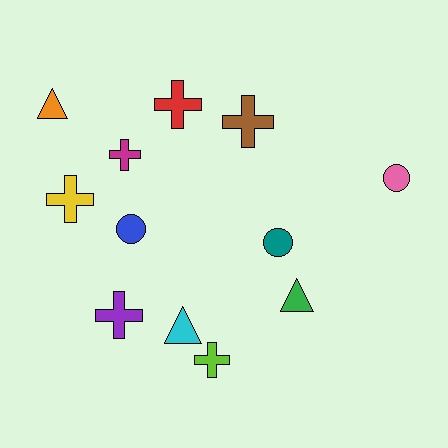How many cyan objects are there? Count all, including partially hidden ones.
There is 1 cyan object.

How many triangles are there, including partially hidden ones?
There are 3 triangles.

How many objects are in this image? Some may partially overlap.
There are 12 objects.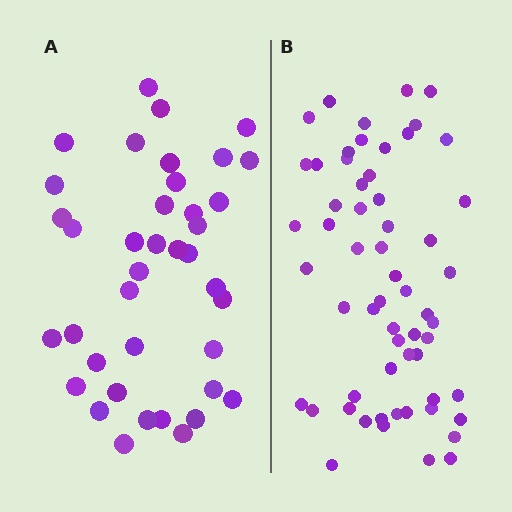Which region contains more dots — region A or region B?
Region B (the right region) has more dots.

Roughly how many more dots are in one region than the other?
Region B has approximately 20 more dots than region A.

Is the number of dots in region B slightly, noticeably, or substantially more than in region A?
Region B has substantially more. The ratio is roughly 1.5 to 1.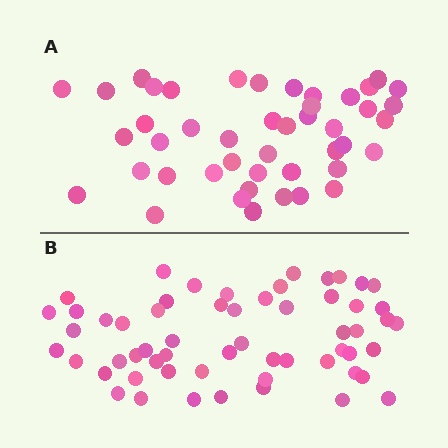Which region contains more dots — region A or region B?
Region B (the bottom region) has more dots.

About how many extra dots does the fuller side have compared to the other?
Region B has approximately 15 more dots than region A.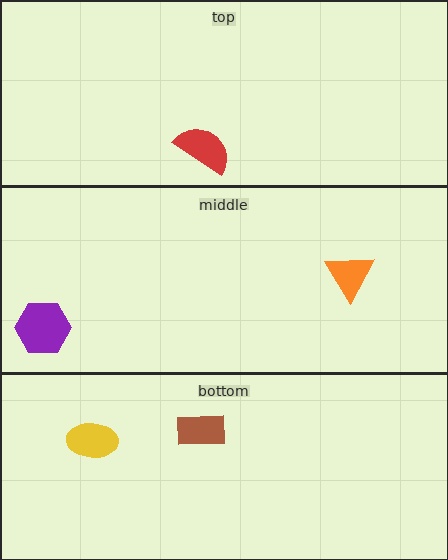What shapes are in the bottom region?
The yellow ellipse, the brown rectangle.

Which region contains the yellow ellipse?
The bottom region.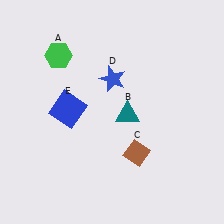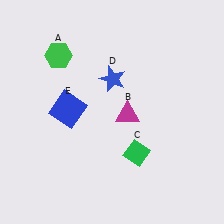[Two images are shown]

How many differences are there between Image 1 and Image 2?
There are 2 differences between the two images.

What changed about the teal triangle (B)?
In Image 1, B is teal. In Image 2, it changed to magenta.